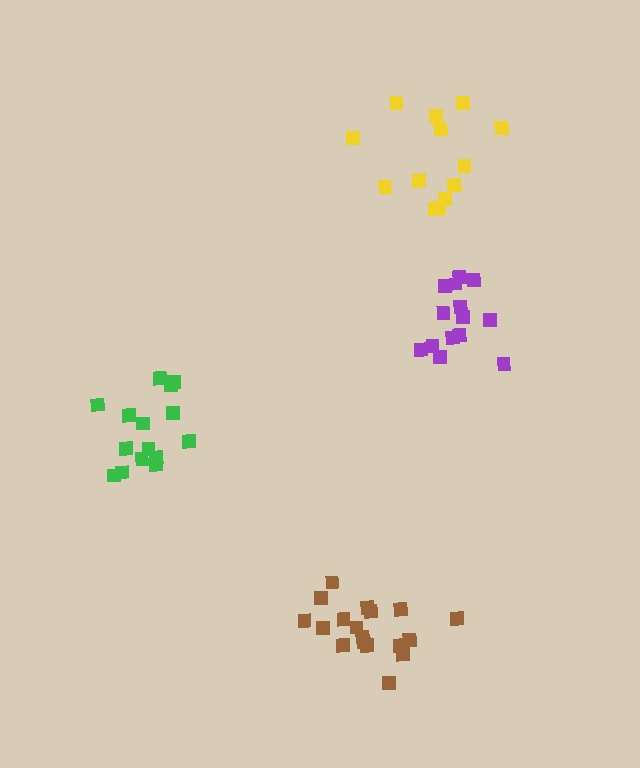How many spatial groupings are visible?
There are 4 spatial groupings.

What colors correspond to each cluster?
The clusters are colored: yellow, brown, purple, green.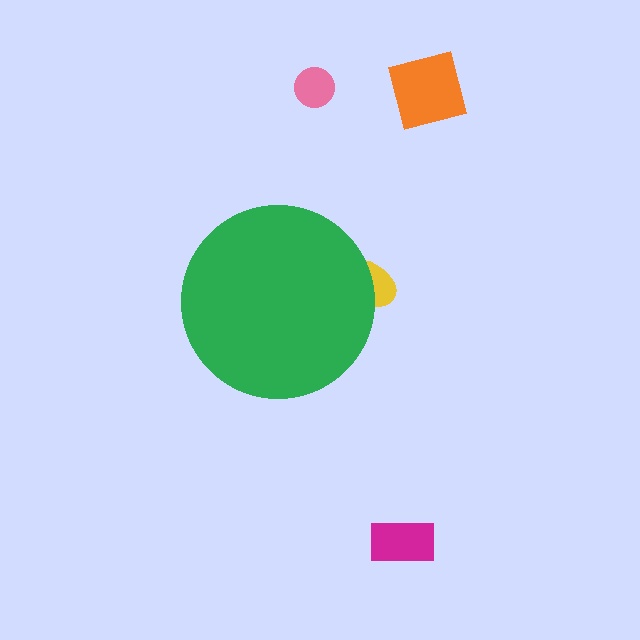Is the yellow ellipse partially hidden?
Yes, the yellow ellipse is partially hidden behind the green circle.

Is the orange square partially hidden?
No, the orange square is fully visible.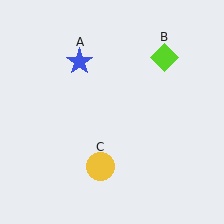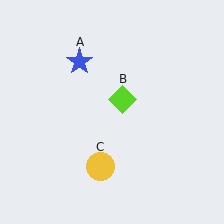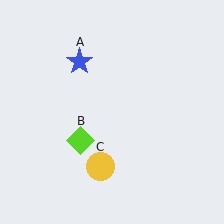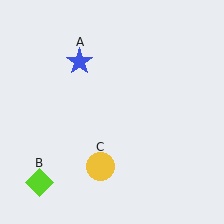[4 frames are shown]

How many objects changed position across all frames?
1 object changed position: lime diamond (object B).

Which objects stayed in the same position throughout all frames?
Blue star (object A) and yellow circle (object C) remained stationary.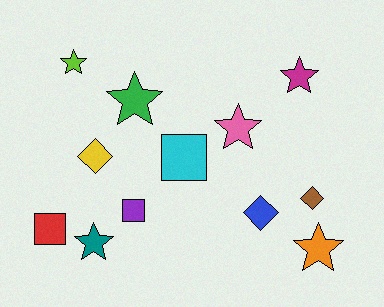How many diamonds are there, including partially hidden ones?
There are 3 diamonds.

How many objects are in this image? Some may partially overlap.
There are 12 objects.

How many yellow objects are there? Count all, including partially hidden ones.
There is 1 yellow object.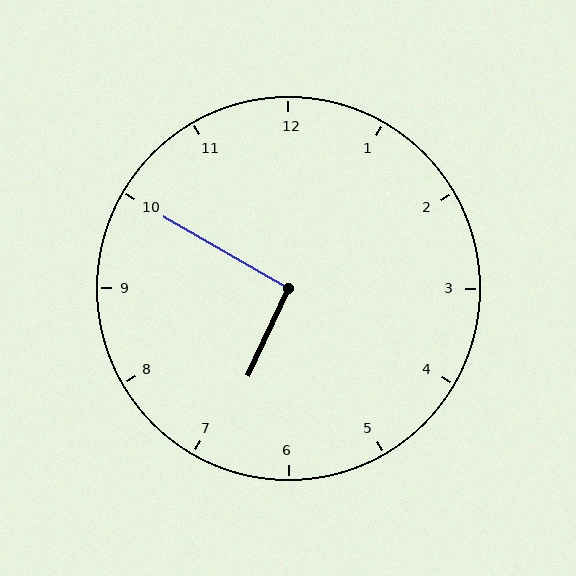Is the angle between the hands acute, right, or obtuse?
It is right.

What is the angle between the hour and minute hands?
Approximately 95 degrees.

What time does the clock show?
6:50.